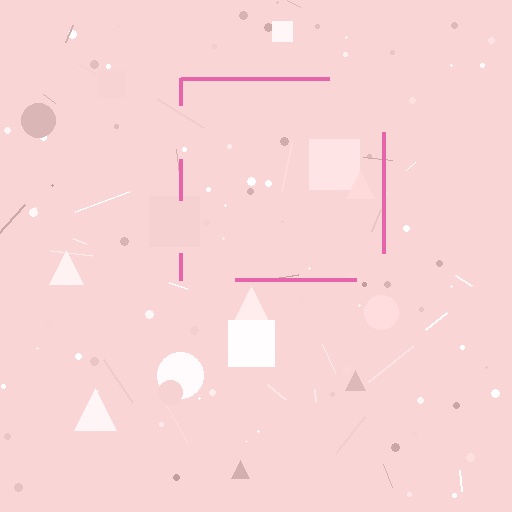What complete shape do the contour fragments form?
The contour fragments form a square.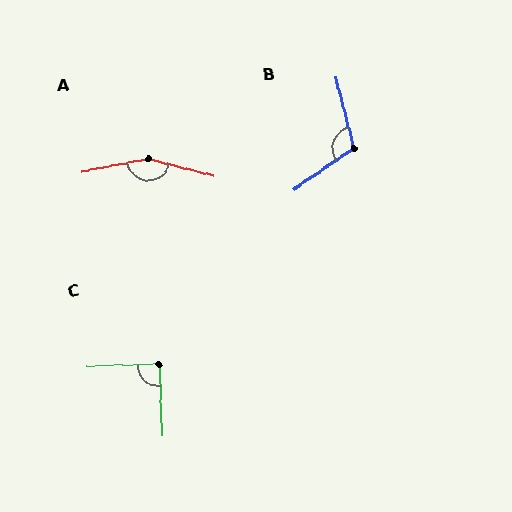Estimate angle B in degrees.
Approximately 110 degrees.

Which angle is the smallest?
C, at approximately 91 degrees.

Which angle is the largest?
A, at approximately 155 degrees.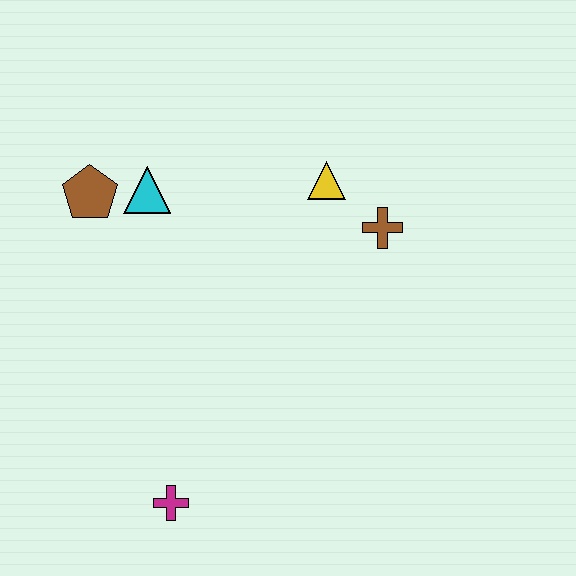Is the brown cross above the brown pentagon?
No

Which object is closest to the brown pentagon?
The cyan triangle is closest to the brown pentagon.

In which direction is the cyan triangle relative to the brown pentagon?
The cyan triangle is to the right of the brown pentagon.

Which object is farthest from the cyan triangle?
The magenta cross is farthest from the cyan triangle.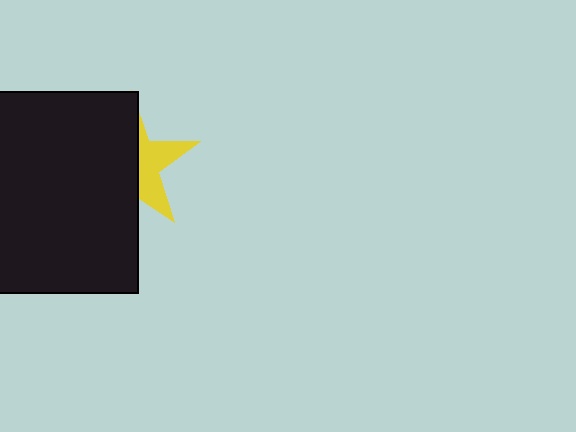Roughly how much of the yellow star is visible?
A small part of it is visible (roughly 37%).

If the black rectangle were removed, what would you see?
You would see the complete yellow star.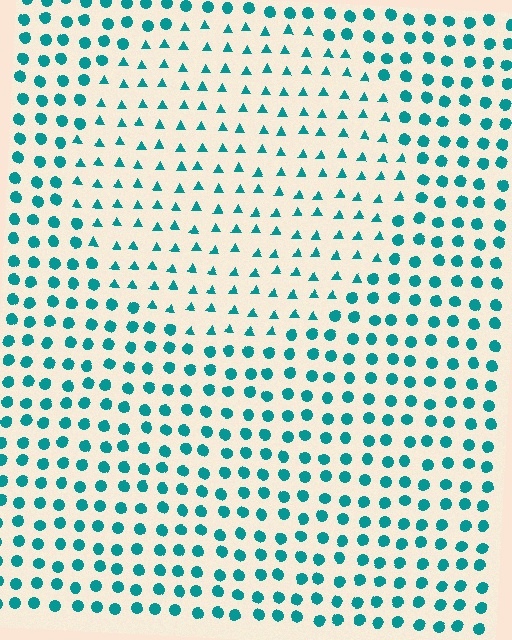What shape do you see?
I see a circle.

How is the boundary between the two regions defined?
The boundary is defined by a change in element shape: triangles inside vs. circles outside. All elements share the same color and spacing.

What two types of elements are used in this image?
The image uses triangles inside the circle region and circles outside it.